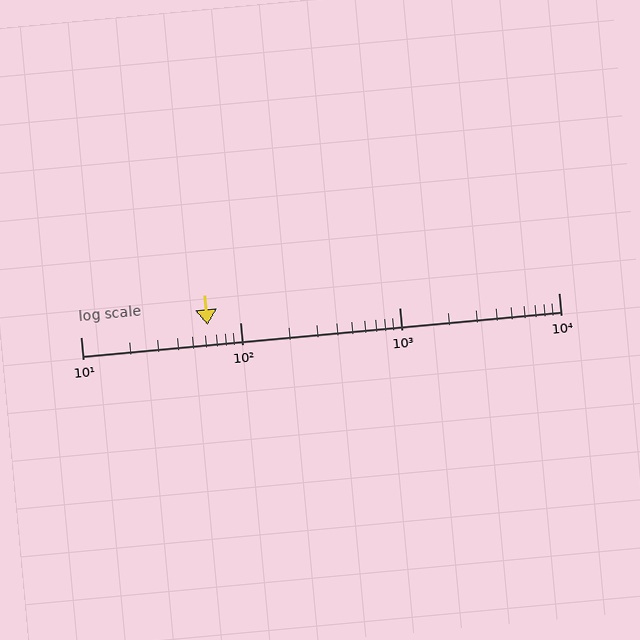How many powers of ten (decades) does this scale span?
The scale spans 3 decades, from 10 to 10000.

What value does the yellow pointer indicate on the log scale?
The pointer indicates approximately 63.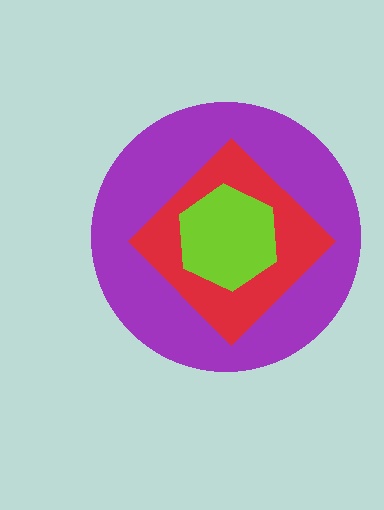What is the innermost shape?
The lime hexagon.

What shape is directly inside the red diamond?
The lime hexagon.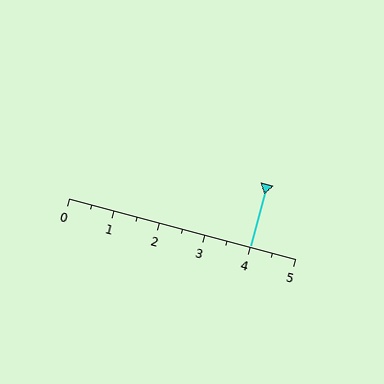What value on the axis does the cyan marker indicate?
The marker indicates approximately 4.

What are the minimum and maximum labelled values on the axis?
The axis runs from 0 to 5.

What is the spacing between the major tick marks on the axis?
The major ticks are spaced 1 apart.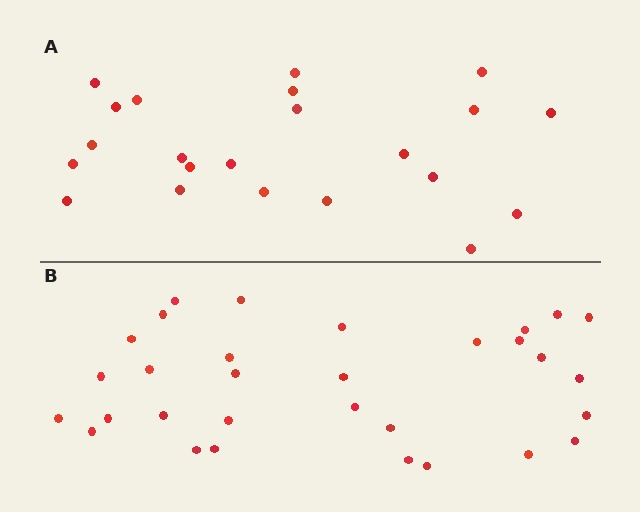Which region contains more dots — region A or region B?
Region B (the bottom region) has more dots.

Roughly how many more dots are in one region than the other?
Region B has roughly 8 or so more dots than region A.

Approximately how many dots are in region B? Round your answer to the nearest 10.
About 30 dots. (The exact count is 31, which rounds to 30.)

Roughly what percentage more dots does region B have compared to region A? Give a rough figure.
About 40% more.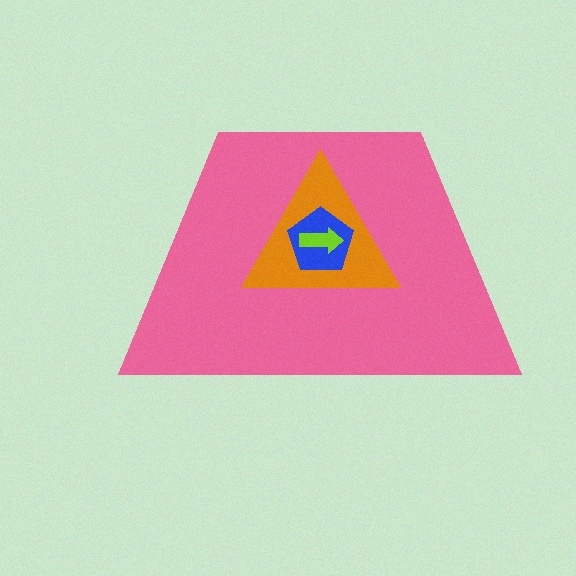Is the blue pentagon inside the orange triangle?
Yes.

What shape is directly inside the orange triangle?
The blue pentagon.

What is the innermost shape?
The lime arrow.